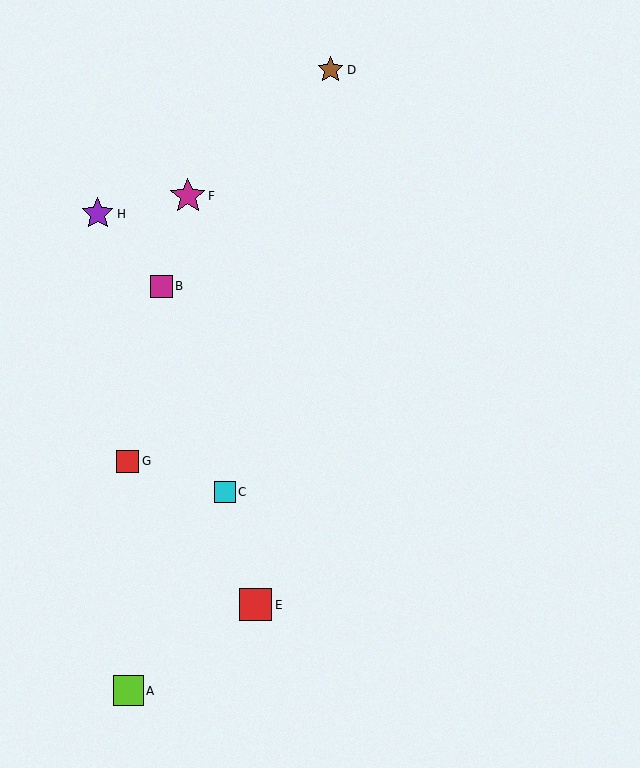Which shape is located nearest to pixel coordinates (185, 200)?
The magenta star (labeled F) at (188, 196) is nearest to that location.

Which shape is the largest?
The magenta star (labeled F) is the largest.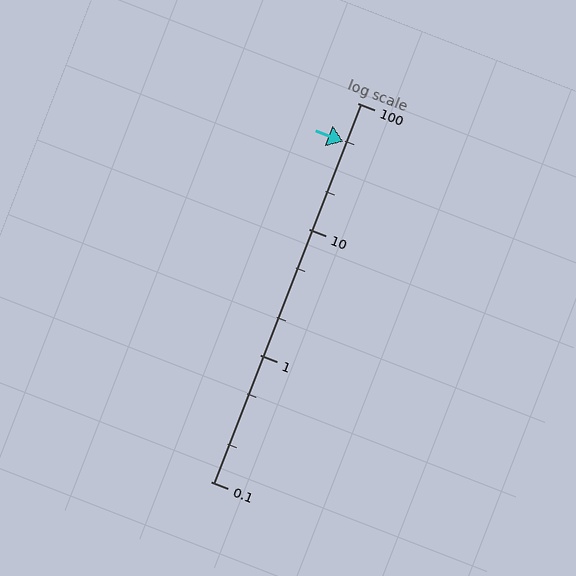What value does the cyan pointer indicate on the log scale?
The pointer indicates approximately 49.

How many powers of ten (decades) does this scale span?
The scale spans 3 decades, from 0.1 to 100.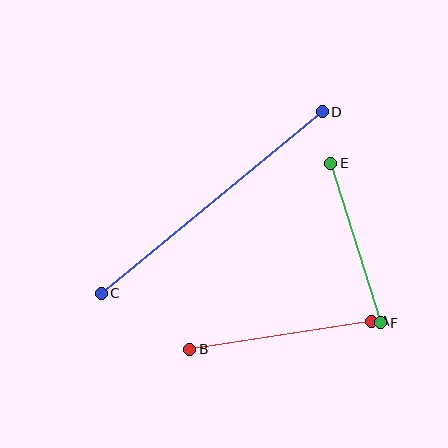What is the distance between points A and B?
The distance is approximately 184 pixels.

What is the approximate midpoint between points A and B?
The midpoint is at approximately (281, 335) pixels.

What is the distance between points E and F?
The distance is approximately 167 pixels.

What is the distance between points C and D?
The distance is approximately 286 pixels.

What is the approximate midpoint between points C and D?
The midpoint is at approximately (212, 202) pixels.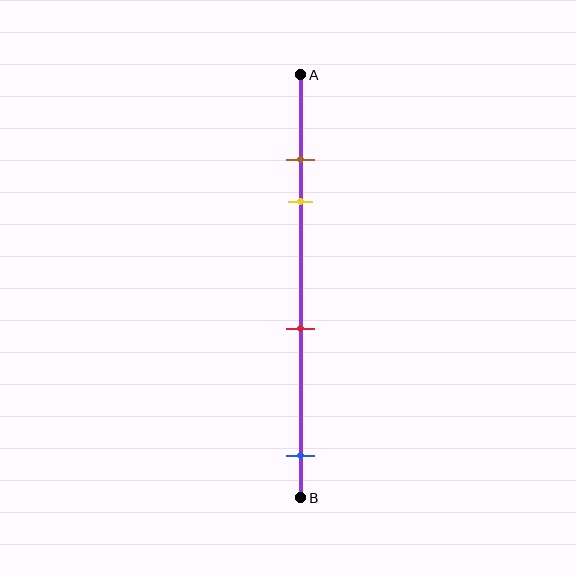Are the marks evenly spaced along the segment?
No, the marks are not evenly spaced.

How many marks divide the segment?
There are 4 marks dividing the segment.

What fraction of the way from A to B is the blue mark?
The blue mark is approximately 90% (0.9) of the way from A to B.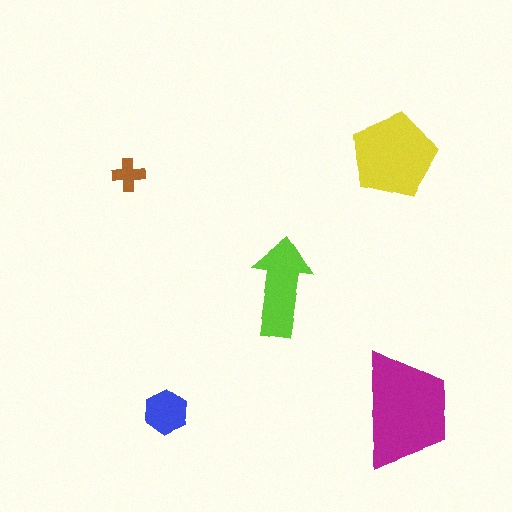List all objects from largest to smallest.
The magenta trapezoid, the yellow pentagon, the lime arrow, the blue hexagon, the brown cross.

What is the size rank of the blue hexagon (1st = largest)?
4th.